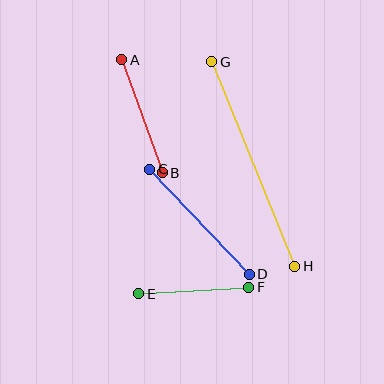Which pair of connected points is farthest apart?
Points G and H are farthest apart.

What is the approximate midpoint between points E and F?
The midpoint is at approximately (194, 291) pixels.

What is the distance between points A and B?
The distance is approximately 120 pixels.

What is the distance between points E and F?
The distance is approximately 110 pixels.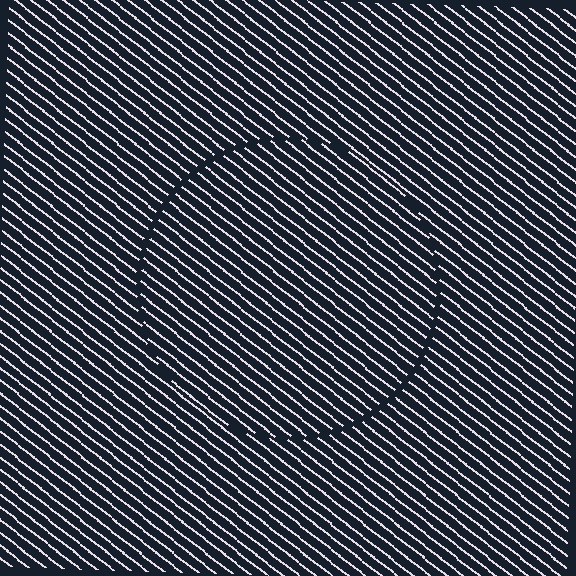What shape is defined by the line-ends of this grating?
An illusory circle. The interior of the shape contains the same grating, shifted by half a period — the contour is defined by the phase discontinuity where line-ends from the inner and outer gratings abut.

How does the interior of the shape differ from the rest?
The interior of the shape contains the same grating, shifted by half a period — the contour is defined by the phase discontinuity where line-ends from the inner and outer gratings abut.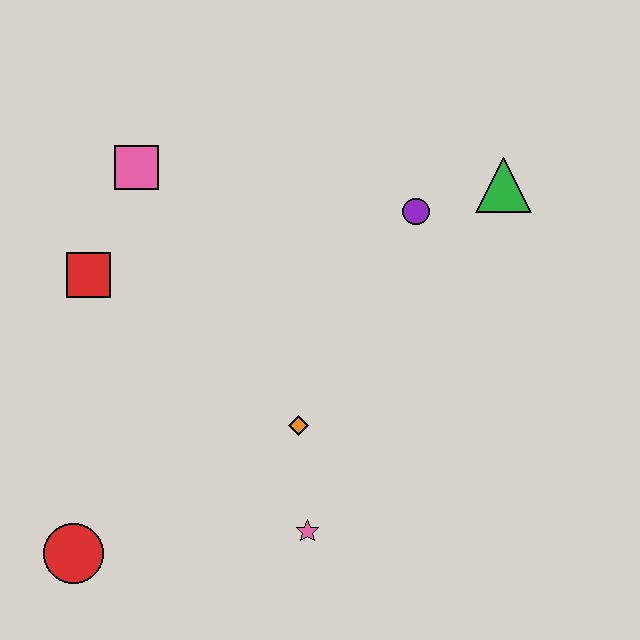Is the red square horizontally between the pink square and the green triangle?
No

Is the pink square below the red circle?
No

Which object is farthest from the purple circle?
The red circle is farthest from the purple circle.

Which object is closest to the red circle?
The pink star is closest to the red circle.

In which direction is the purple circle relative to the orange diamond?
The purple circle is above the orange diamond.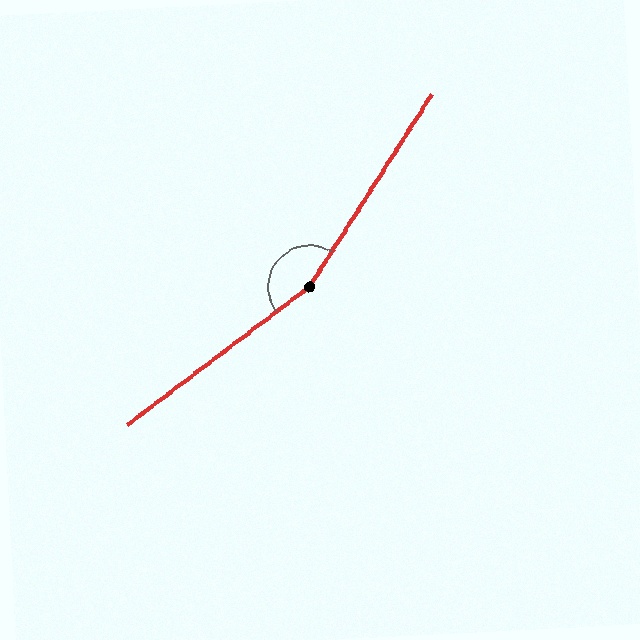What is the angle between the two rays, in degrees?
Approximately 160 degrees.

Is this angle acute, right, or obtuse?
It is obtuse.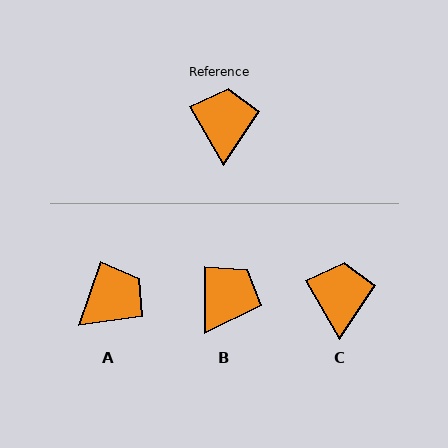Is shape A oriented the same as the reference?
No, it is off by about 48 degrees.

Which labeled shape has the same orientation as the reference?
C.